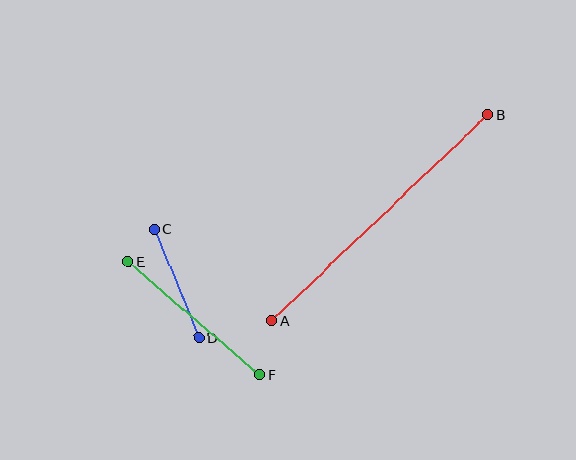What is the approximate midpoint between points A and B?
The midpoint is at approximately (380, 218) pixels.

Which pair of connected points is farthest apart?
Points A and B are farthest apart.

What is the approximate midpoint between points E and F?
The midpoint is at approximately (194, 318) pixels.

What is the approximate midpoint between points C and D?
The midpoint is at approximately (176, 284) pixels.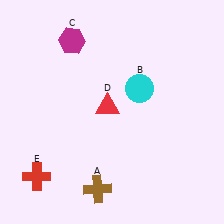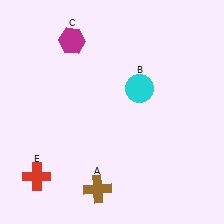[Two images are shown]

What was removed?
The red triangle (D) was removed in Image 2.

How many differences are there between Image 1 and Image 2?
There is 1 difference between the two images.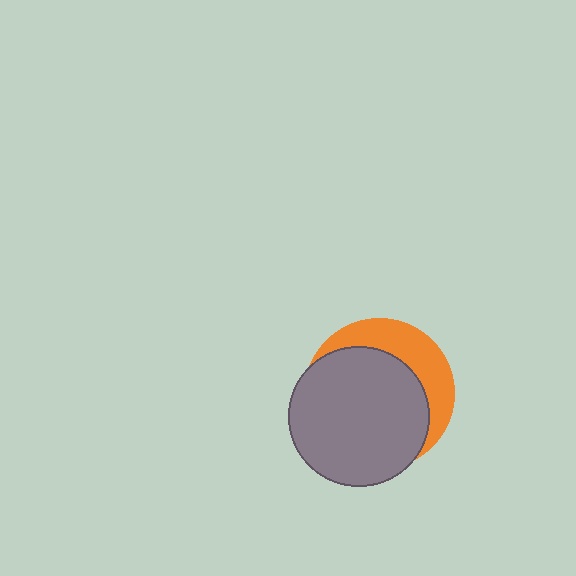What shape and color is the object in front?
The object in front is a gray circle.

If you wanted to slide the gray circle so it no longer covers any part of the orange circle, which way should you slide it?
Slide it toward the lower-left — that is the most direct way to separate the two shapes.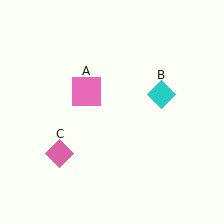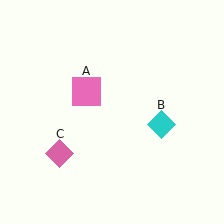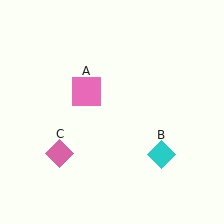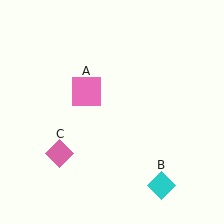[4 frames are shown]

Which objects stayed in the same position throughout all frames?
Pink square (object A) and pink diamond (object C) remained stationary.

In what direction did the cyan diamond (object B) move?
The cyan diamond (object B) moved down.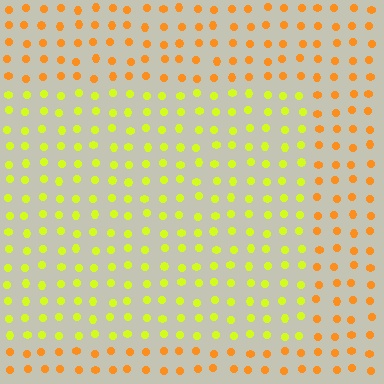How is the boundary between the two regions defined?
The boundary is defined purely by a slight shift in hue (about 41 degrees). Spacing, size, and orientation are identical on both sides.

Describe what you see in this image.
The image is filled with small orange elements in a uniform arrangement. A rectangle-shaped region is visible where the elements are tinted to a slightly different hue, forming a subtle color boundary.